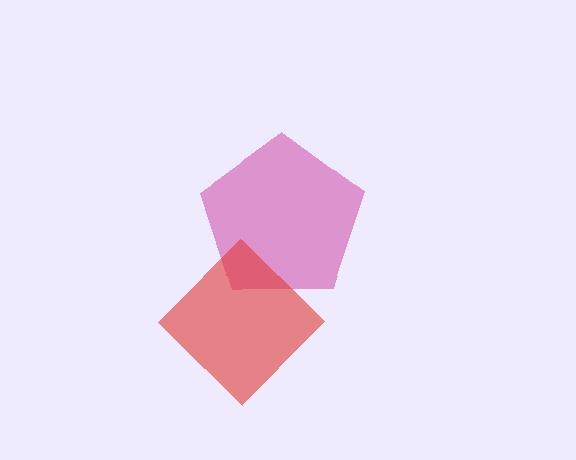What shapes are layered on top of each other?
The layered shapes are: a magenta pentagon, a red diamond.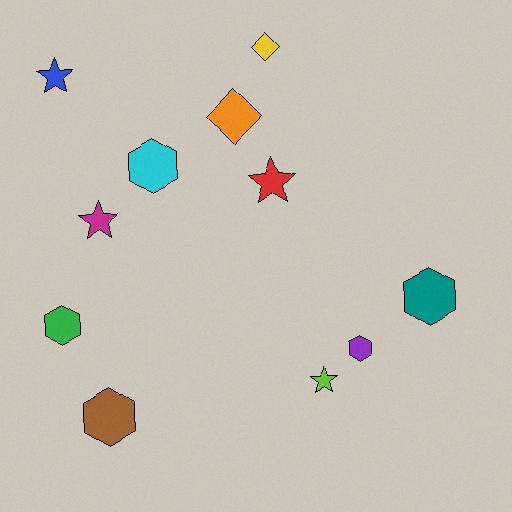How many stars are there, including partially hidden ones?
There are 4 stars.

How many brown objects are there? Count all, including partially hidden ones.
There is 1 brown object.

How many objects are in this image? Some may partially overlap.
There are 11 objects.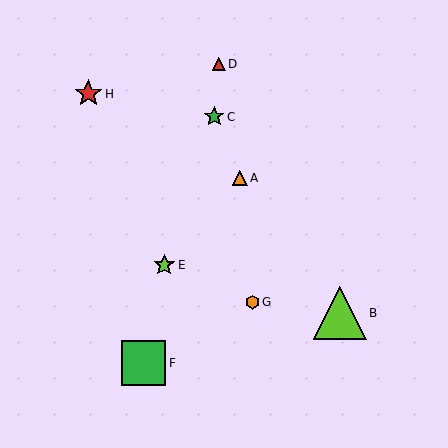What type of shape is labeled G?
Shape G is an orange hexagon.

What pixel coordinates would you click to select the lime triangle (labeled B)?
Click at (340, 313) to select the lime triangle B.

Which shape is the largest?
The lime triangle (labeled B) is the largest.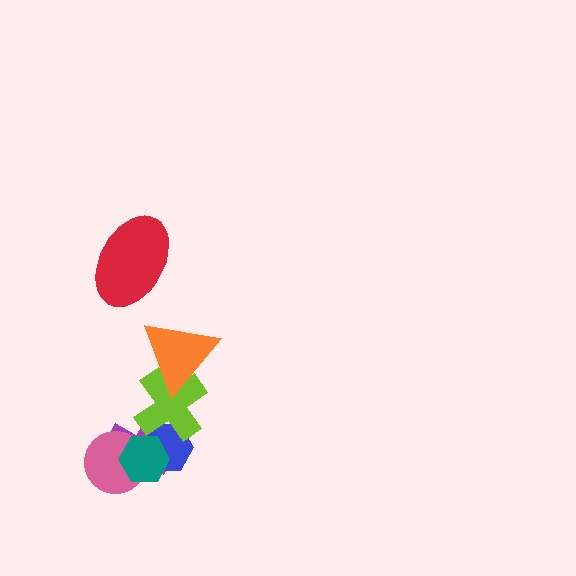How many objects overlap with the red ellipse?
0 objects overlap with the red ellipse.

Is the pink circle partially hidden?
Yes, it is partially covered by another shape.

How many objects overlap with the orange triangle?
1 object overlaps with the orange triangle.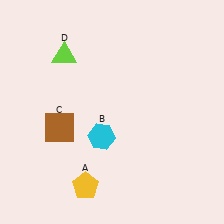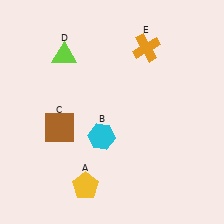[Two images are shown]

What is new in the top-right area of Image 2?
An orange cross (E) was added in the top-right area of Image 2.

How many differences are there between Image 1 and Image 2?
There is 1 difference between the two images.